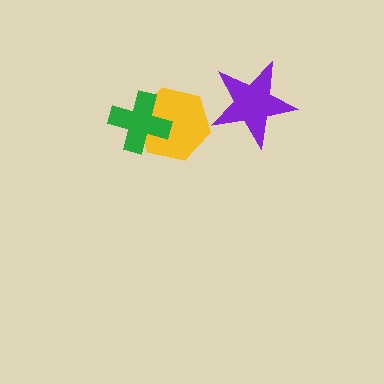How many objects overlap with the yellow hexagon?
1 object overlaps with the yellow hexagon.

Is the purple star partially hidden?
No, no other shape covers it.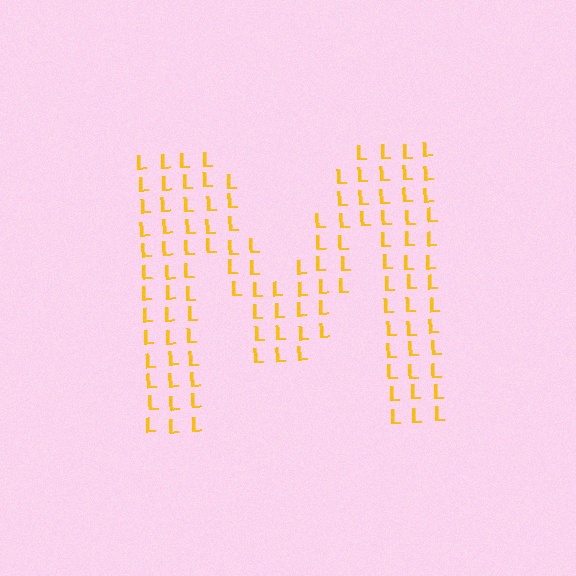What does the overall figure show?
The overall figure shows the letter M.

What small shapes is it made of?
It is made of small letter L's.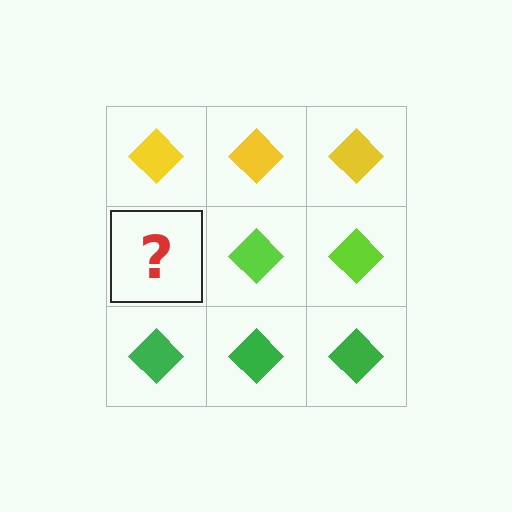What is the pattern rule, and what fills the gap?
The rule is that each row has a consistent color. The gap should be filled with a lime diamond.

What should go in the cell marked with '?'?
The missing cell should contain a lime diamond.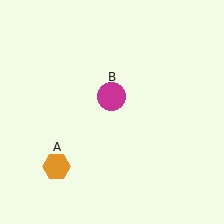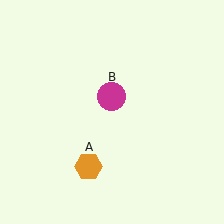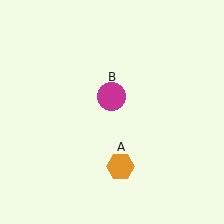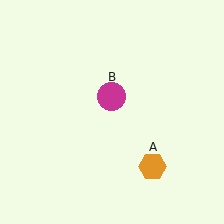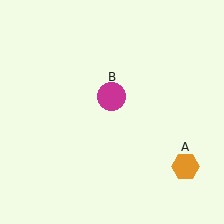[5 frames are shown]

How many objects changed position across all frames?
1 object changed position: orange hexagon (object A).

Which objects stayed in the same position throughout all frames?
Magenta circle (object B) remained stationary.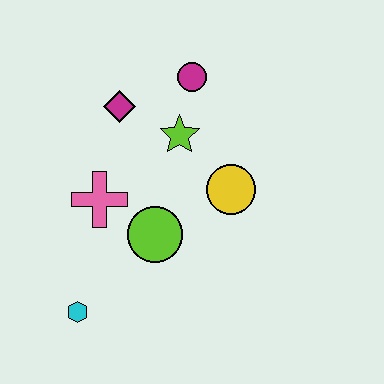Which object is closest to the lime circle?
The pink cross is closest to the lime circle.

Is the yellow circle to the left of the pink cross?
No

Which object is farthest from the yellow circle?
The cyan hexagon is farthest from the yellow circle.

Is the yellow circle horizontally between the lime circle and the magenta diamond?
No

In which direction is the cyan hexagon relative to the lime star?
The cyan hexagon is below the lime star.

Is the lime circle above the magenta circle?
No